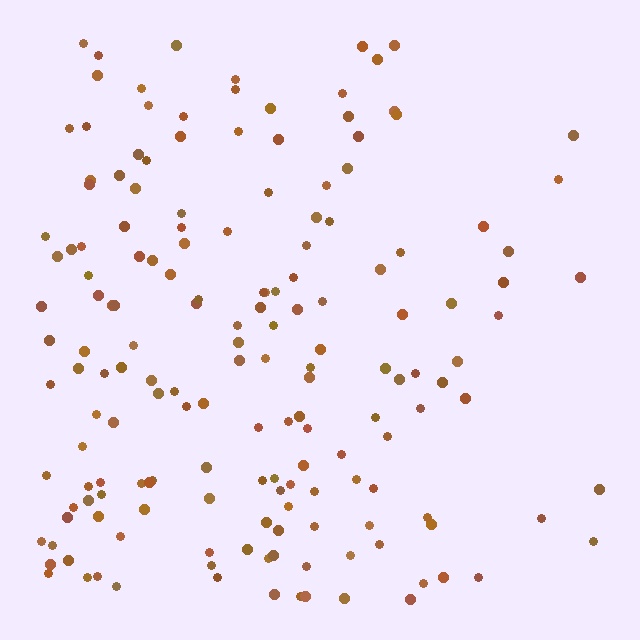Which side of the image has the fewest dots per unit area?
The right.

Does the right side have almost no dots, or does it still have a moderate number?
Still a moderate number, just noticeably fewer than the left.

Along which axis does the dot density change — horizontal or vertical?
Horizontal.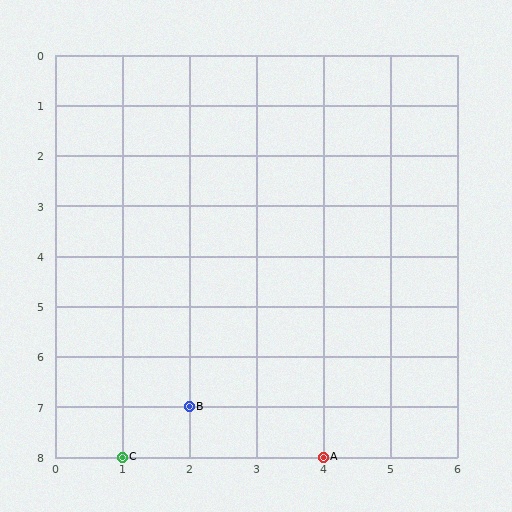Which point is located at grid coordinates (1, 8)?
Point C is at (1, 8).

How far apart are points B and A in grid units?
Points B and A are 2 columns and 1 row apart (about 2.2 grid units diagonally).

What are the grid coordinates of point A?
Point A is at grid coordinates (4, 8).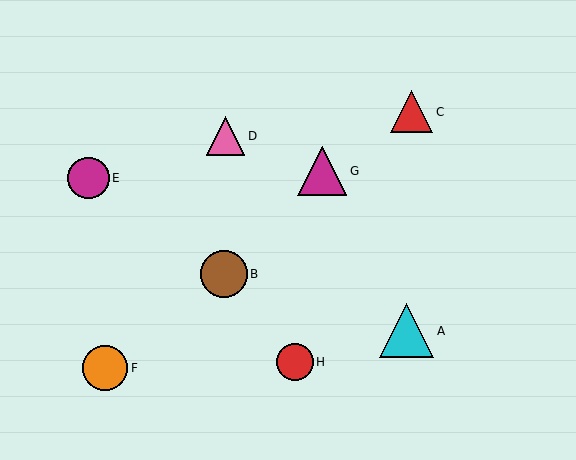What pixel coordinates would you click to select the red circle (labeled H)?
Click at (295, 362) to select the red circle H.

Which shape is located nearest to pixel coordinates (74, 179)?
The magenta circle (labeled E) at (88, 178) is nearest to that location.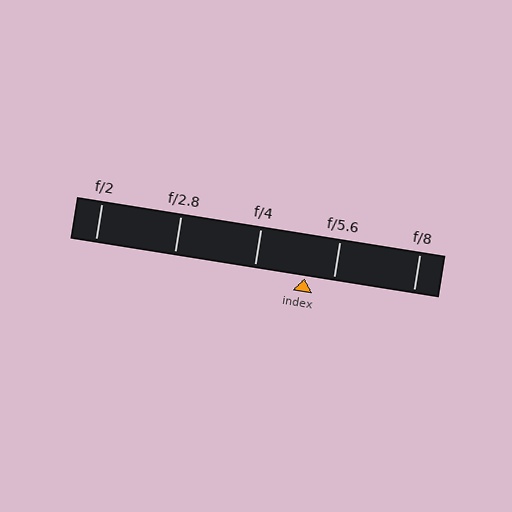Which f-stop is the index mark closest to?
The index mark is closest to f/5.6.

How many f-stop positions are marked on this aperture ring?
There are 5 f-stop positions marked.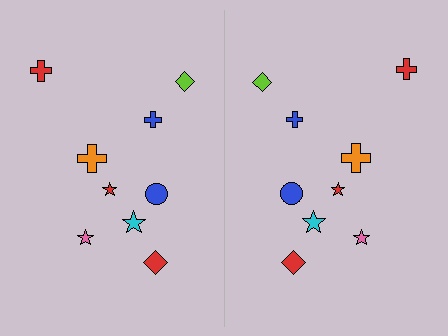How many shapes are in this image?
There are 18 shapes in this image.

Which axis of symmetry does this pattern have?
The pattern has a vertical axis of symmetry running through the center of the image.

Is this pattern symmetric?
Yes, this pattern has bilateral (reflection) symmetry.